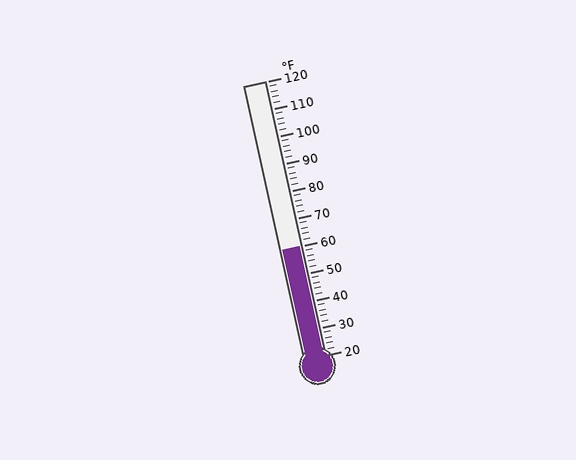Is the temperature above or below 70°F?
The temperature is below 70°F.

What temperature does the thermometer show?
The thermometer shows approximately 60°F.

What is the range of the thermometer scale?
The thermometer scale ranges from 20°F to 120°F.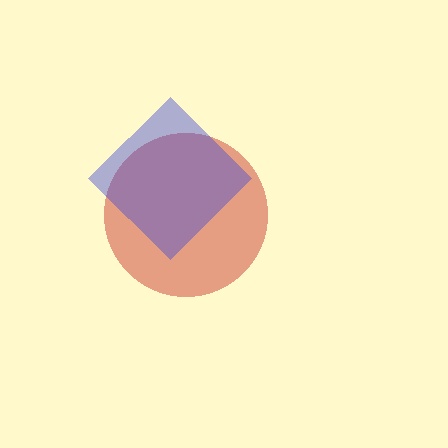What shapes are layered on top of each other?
The layered shapes are: a red circle, a blue diamond.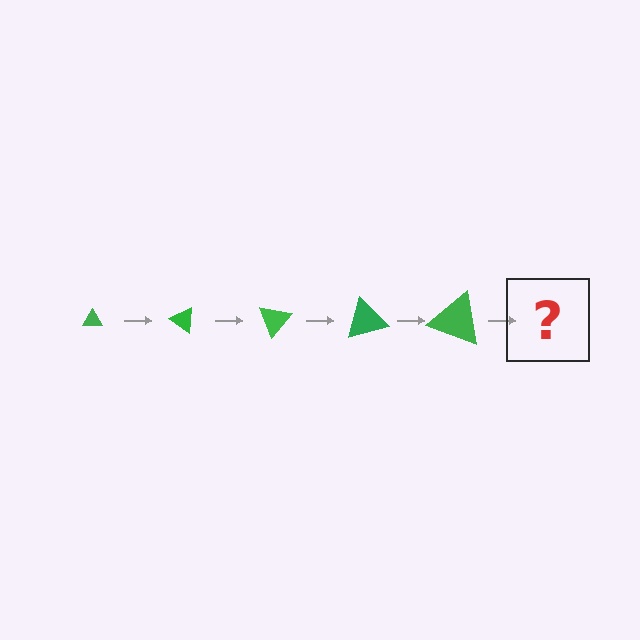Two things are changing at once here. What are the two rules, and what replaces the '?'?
The two rules are that the triangle grows larger each step and it rotates 35 degrees each step. The '?' should be a triangle, larger than the previous one and rotated 175 degrees from the start.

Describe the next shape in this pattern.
It should be a triangle, larger than the previous one and rotated 175 degrees from the start.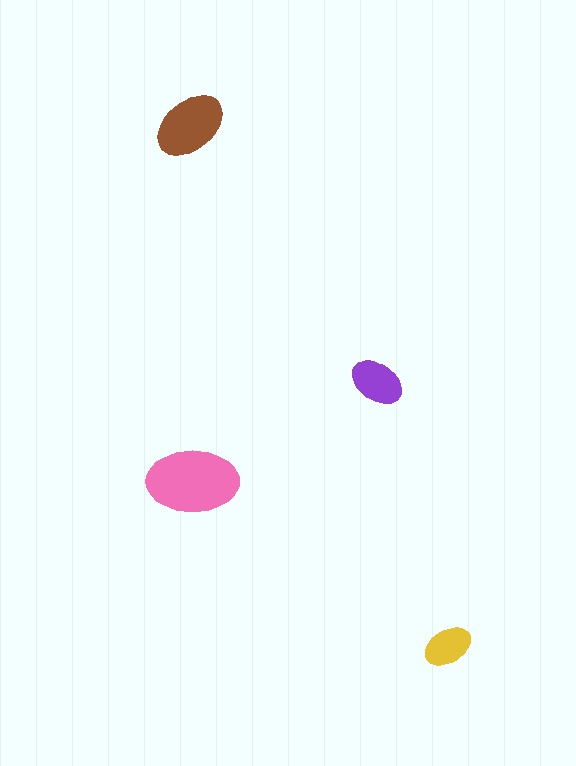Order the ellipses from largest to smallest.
the pink one, the brown one, the purple one, the yellow one.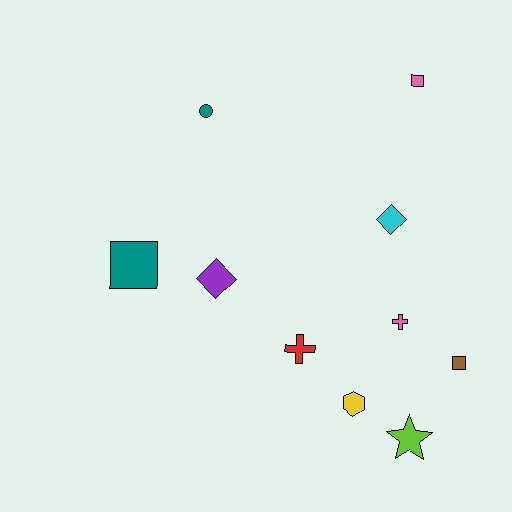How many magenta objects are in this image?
There are no magenta objects.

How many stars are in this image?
There is 1 star.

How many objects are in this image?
There are 10 objects.